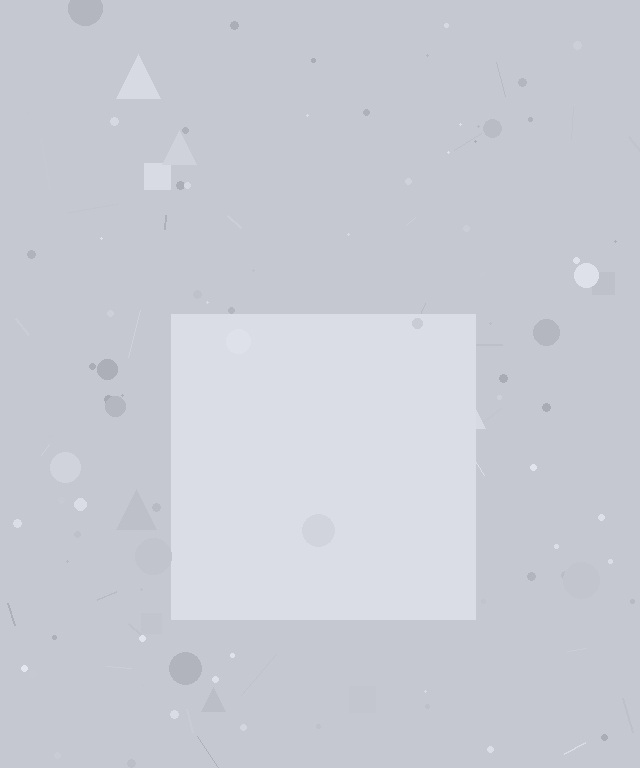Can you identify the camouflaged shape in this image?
The camouflaged shape is a square.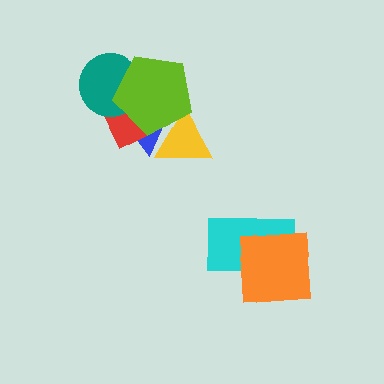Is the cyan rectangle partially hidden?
Yes, it is partially covered by another shape.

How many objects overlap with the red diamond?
3 objects overlap with the red diamond.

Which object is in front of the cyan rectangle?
The orange square is in front of the cyan rectangle.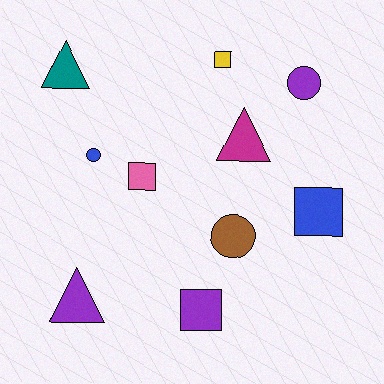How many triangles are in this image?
There are 3 triangles.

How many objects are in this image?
There are 10 objects.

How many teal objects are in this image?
There is 1 teal object.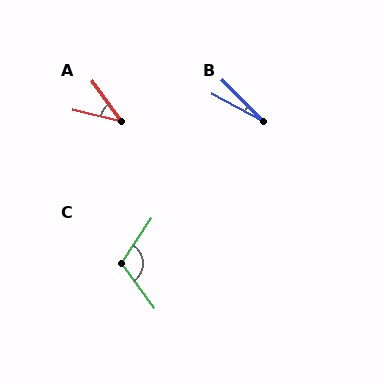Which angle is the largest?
C, at approximately 110 degrees.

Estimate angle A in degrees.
Approximately 41 degrees.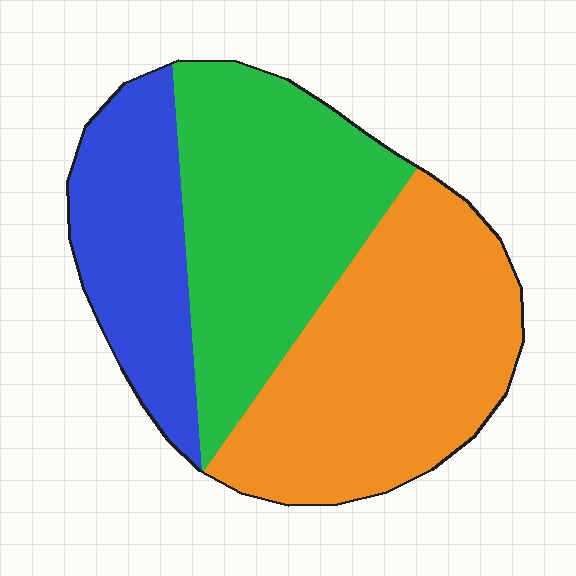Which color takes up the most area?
Orange, at roughly 40%.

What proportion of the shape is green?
Green covers around 35% of the shape.